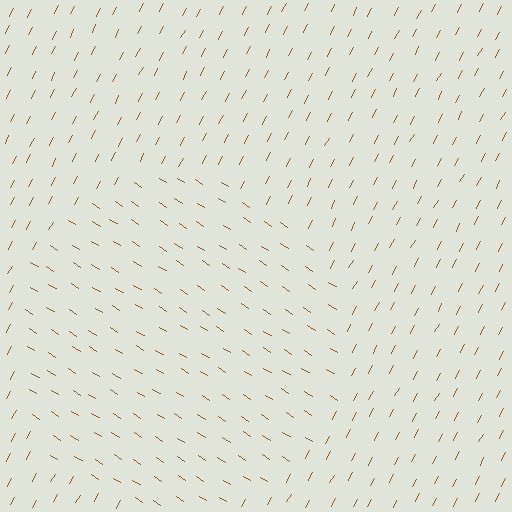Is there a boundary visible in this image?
Yes, there is a texture boundary formed by a change in line orientation.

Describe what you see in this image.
The image is filled with small brown line segments. A circle region in the image has lines oriented differently from the surrounding lines, creating a visible texture boundary.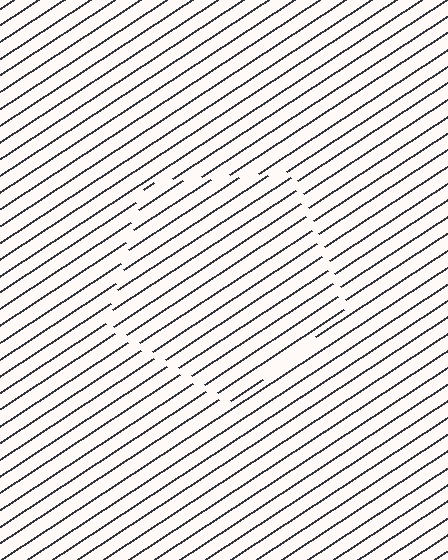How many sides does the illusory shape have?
5 sides — the line-ends trace a pentagon.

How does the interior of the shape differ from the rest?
The interior of the shape contains the same grating, shifted by half a period — the contour is defined by the phase discontinuity where line-ends from the inner and outer gratings abut.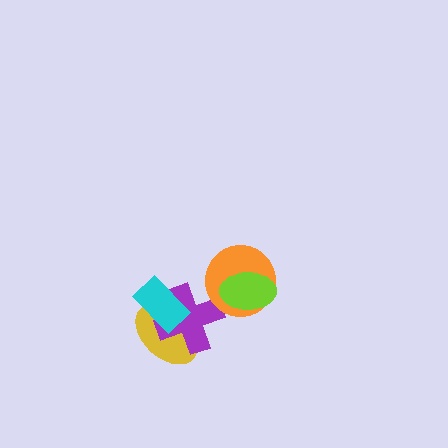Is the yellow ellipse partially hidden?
Yes, it is partially covered by another shape.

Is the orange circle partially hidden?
Yes, it is partially covered by another shape.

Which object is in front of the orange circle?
The lime ellipse is in front of the orange circle.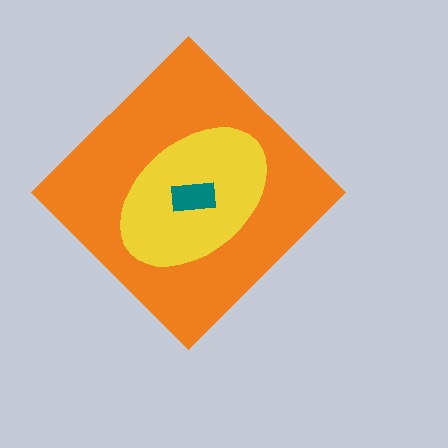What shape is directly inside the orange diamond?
The yellow ellipse.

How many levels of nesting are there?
3.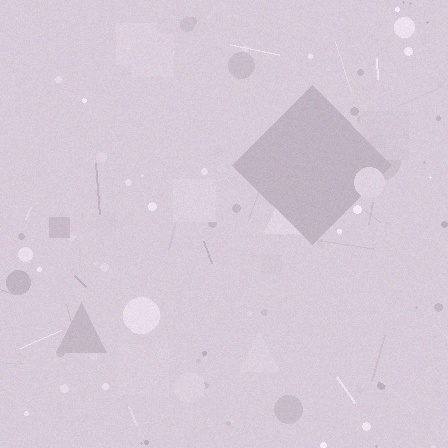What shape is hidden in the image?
A diamond is hidden in the image.